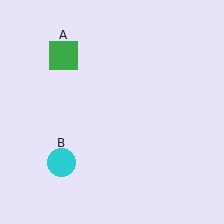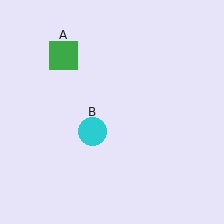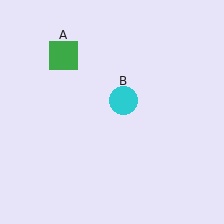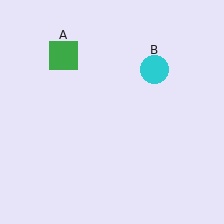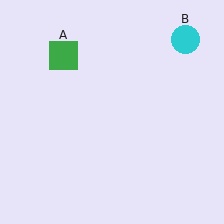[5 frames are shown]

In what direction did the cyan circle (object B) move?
The cyan circle (object B) moved up and to the right.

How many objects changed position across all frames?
1 object changed position: cyan circle (object B).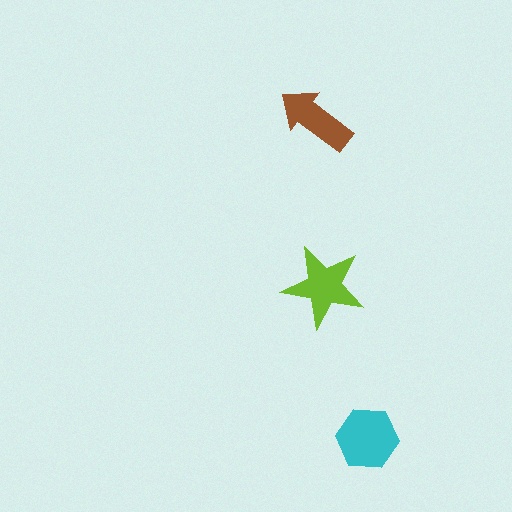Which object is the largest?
The cyan hexagon.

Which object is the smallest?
The brown arrow.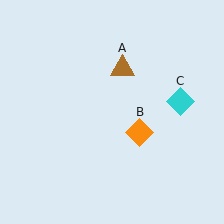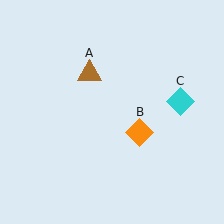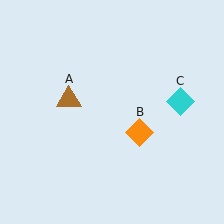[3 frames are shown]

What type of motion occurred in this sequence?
The brown triangle (object A) rotated counterclockwise around the center of the scene.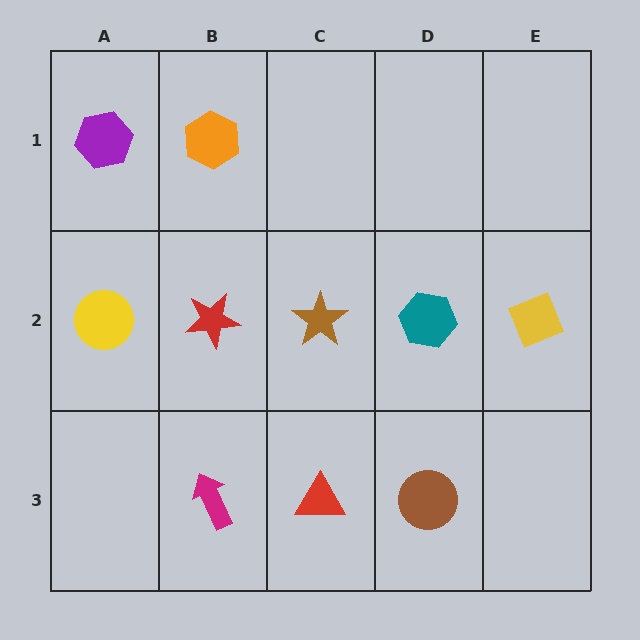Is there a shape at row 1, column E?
No, that cell is empty.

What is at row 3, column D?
A brown circle.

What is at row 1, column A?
A purple hexagon.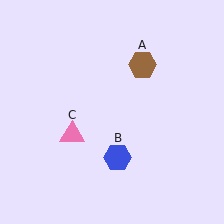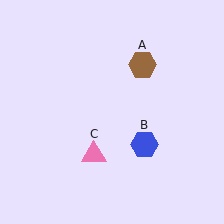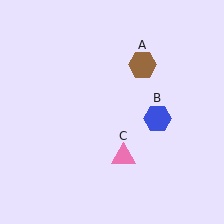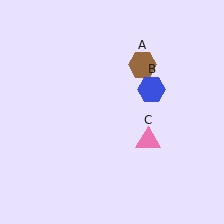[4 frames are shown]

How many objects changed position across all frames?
2 objects changed position: blue hexagon (object B), pink triangle (object C).